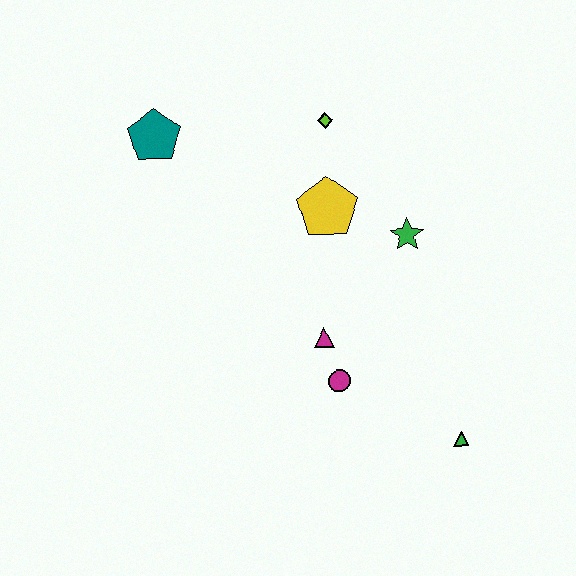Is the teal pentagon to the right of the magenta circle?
No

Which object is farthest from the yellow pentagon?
The green triangle is farthest from the yellow pentagon.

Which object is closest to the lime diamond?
The yellow pentagon is closest to the lime diamond.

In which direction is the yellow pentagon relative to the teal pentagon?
The yellow pentagon is to the right of the teal pentagon.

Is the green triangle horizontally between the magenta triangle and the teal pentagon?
No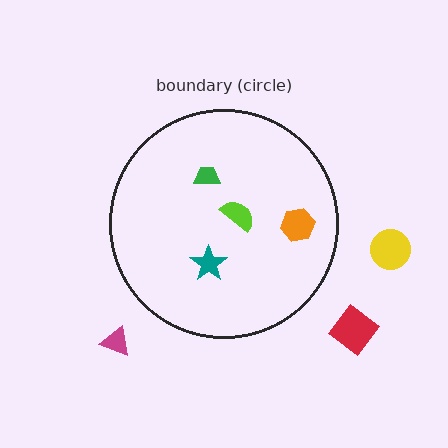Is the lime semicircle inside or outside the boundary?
Inside.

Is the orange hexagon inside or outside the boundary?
Inside.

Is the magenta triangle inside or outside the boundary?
Outside.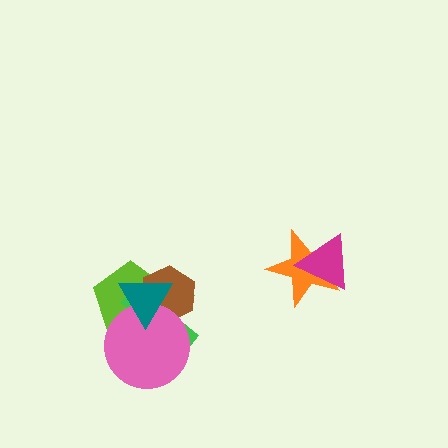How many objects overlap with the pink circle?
4 objects overlap with the pink circle.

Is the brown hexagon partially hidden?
Yes, it is partially covered by another shape.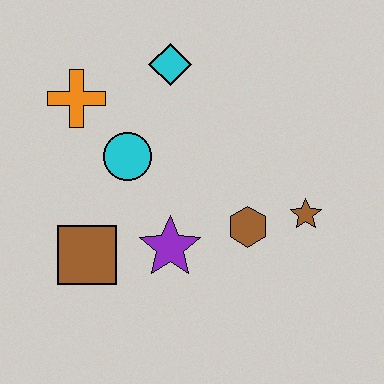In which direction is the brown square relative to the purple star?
The brown square is to the left of the purple star.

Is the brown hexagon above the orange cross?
No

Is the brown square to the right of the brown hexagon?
No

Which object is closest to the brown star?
The brown hexagon is closest to the brown star.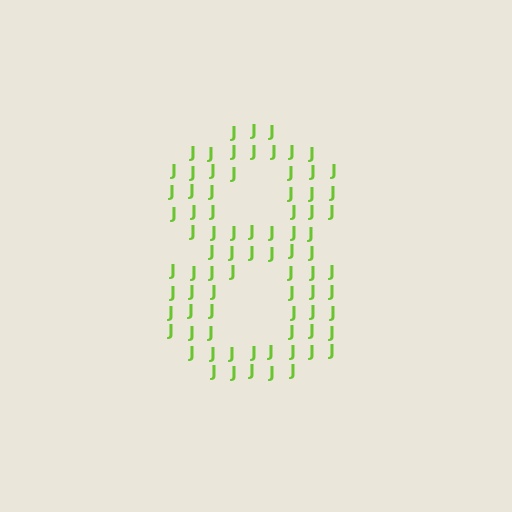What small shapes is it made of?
It is made of small letter J's.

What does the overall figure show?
The overall figure shows the digit 8.